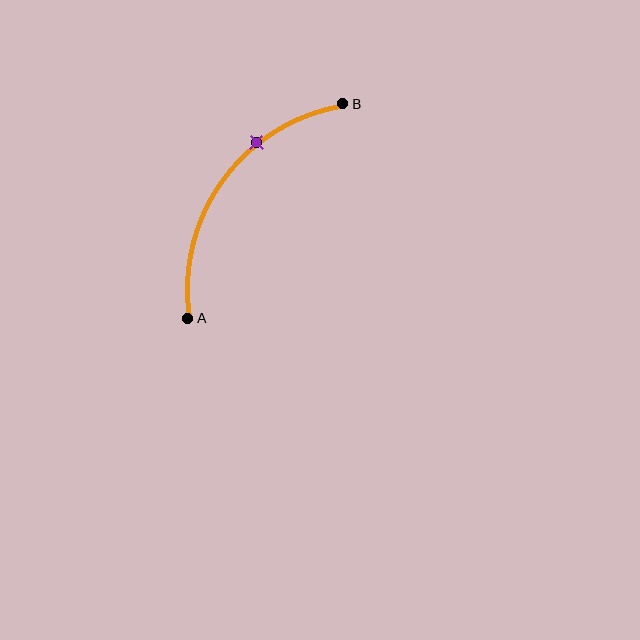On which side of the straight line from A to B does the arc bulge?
The arc bulges above and to the left of the straight line connecting A and B.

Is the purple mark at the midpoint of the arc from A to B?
No. The purple mark lies on the arc but is closer to endpoint B. The arc midpoint would be at the point on the curve equidistant along the arc from both A and B.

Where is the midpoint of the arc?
The arc midpoint is the point on the curve farthest from the straight line joining A and B. It sits above and to the left of that line.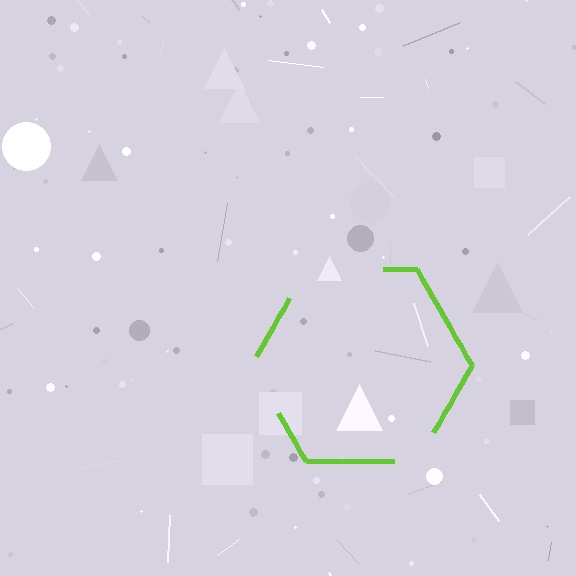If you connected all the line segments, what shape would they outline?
They would outline a hexagon.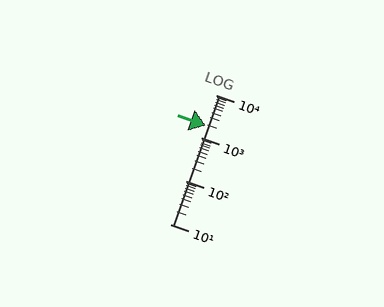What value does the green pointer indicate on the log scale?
The pointer indicates approximately 1900.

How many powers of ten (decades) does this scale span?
The scale spans 3 decades, from 10 to 10000.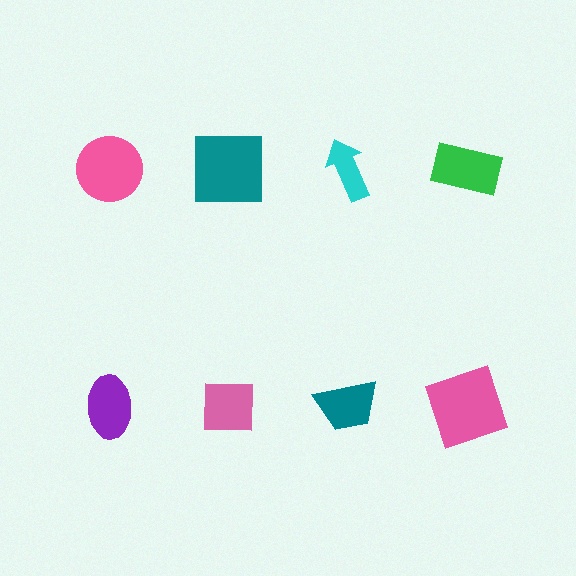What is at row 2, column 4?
A pink square.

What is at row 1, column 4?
A green rectangle.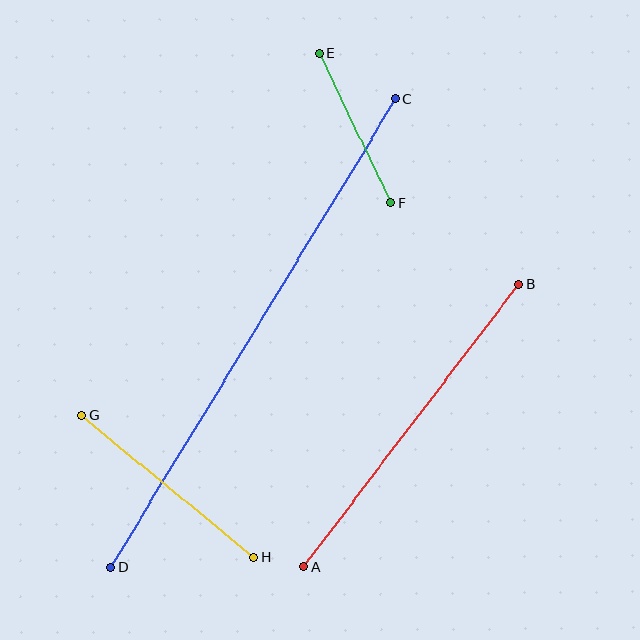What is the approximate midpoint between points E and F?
The midpoint is at approximately (355, 128) pixels.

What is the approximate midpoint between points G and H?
The midpoint is at approximately (167, 486) pixels.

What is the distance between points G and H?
The distance is approximately 223 pixels.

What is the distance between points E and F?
The distance is approximately 166 pixels.